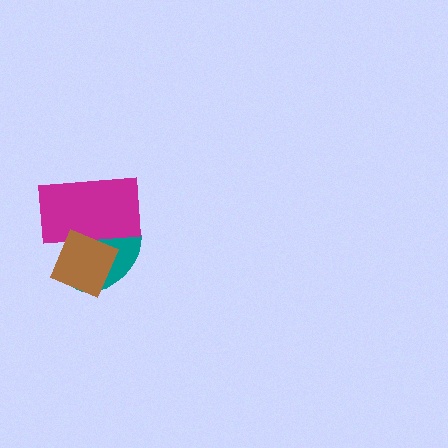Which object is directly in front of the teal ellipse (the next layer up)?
The magenta rectangle is directly in front of the teal ellipse.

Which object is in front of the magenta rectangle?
The brown diamond is in front of the magenta rectangle.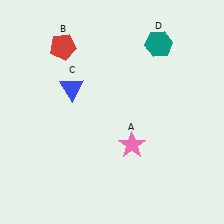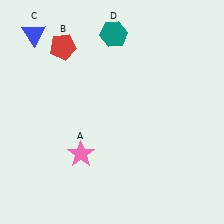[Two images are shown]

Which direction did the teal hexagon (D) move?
The teal hexagon (D) moved left.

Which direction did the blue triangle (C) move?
The blue triangle (C) moved up.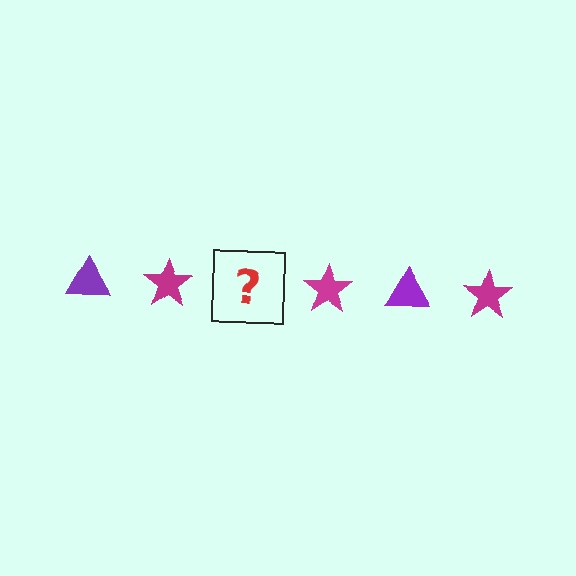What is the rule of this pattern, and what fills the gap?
The rule is that the pattern alternates between purple triangle and magenta star. The gap should be filled with a purple triangle.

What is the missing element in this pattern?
The missing element is a purple triangle.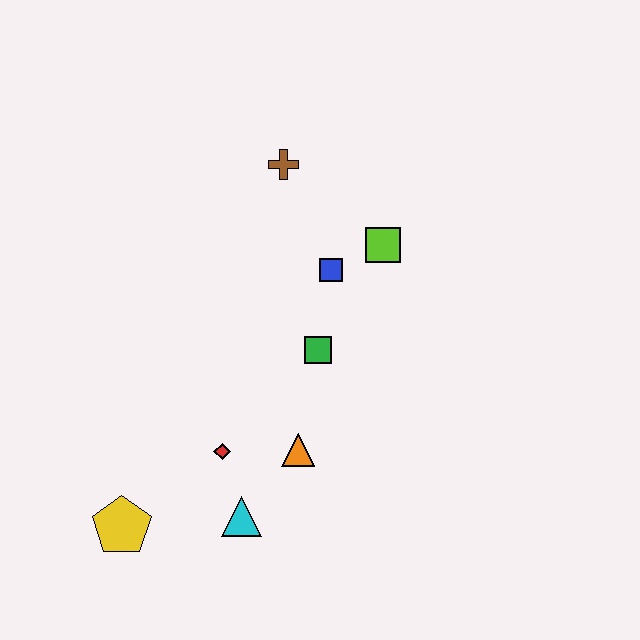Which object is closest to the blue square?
The lime square is closest to the blue square.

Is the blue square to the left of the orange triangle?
No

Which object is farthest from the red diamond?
The brown cross is farthest from the red diamond.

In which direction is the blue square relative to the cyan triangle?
The blue square is above the cyan triangle.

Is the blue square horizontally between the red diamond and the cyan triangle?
No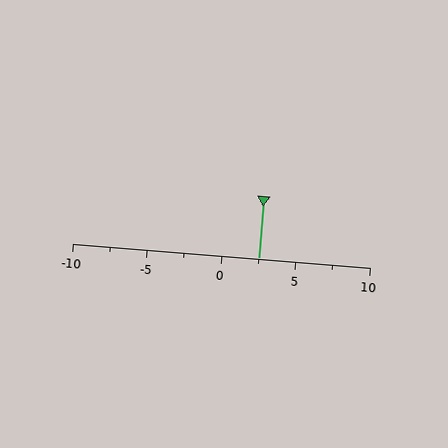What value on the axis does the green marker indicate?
The marker indicates approximately 2.5.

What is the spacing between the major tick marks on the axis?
The major ticks are spaced 5 apart.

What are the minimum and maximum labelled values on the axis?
The axis runs from -10 to 10.